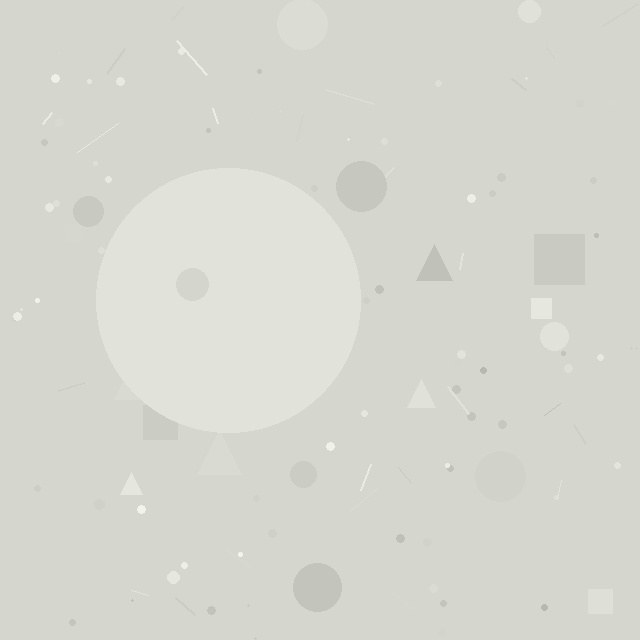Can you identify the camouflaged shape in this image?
The camouflaged shape is a circle.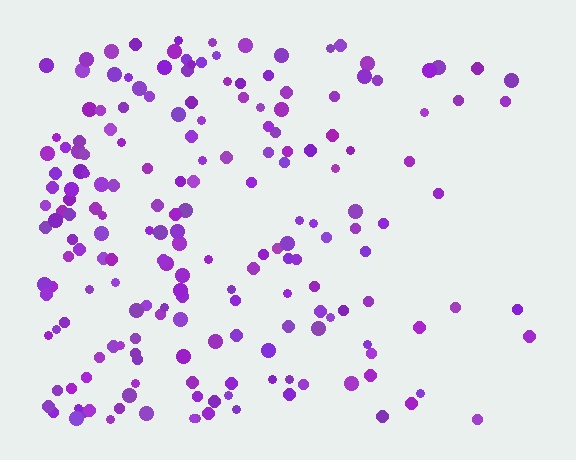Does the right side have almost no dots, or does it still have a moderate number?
Still a moderate number, just noticeably fewer than the left.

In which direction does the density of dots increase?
From right to left, with the left side densest.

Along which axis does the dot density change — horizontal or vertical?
Horizontal.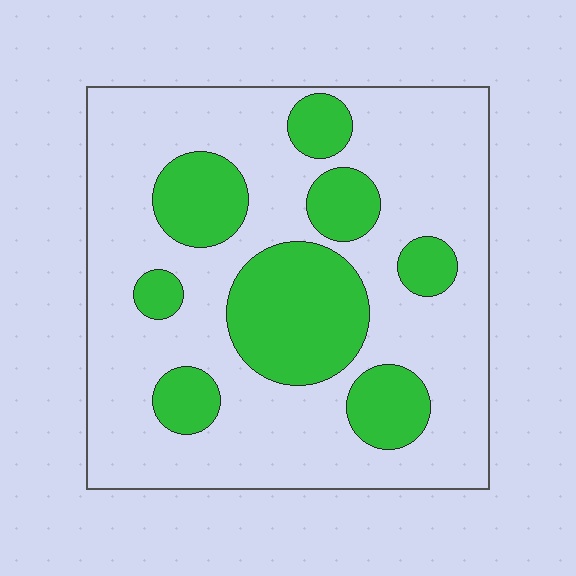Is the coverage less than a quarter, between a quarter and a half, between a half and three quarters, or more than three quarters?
Between a quarter and a half.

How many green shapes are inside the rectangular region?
8.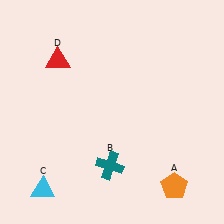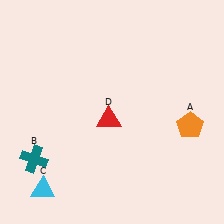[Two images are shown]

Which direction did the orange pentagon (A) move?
The orange pentagon (A) moved up.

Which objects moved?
The objects that moved are: the orange pentagon (A), the teal cross (B), the red triangle (D).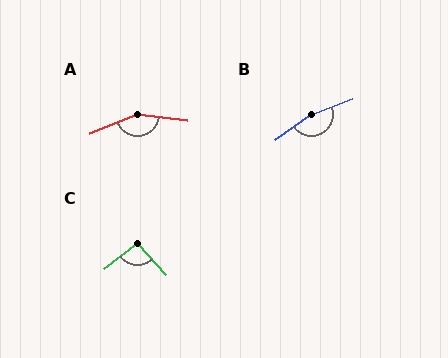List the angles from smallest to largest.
C (96°), A (152°), B (166°).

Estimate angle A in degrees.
Approximately 152 degrees.